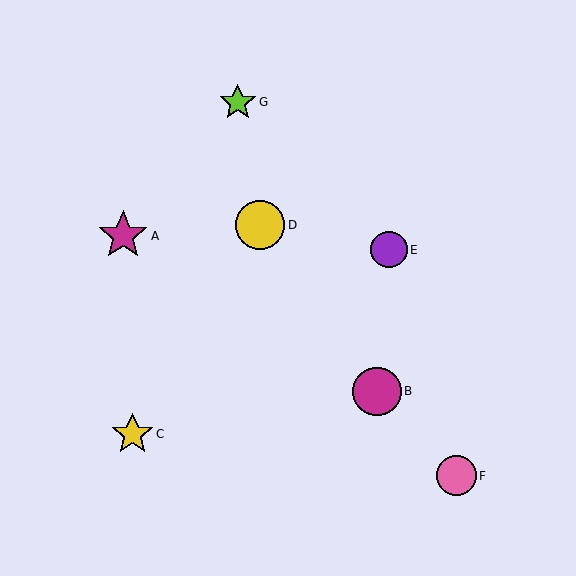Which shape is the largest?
The magenta star (labeled A) is the largest.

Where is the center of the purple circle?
The center of the purple circle is at (389, 250).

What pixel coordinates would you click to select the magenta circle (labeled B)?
Click at (377, 391) to select the magenta circle B.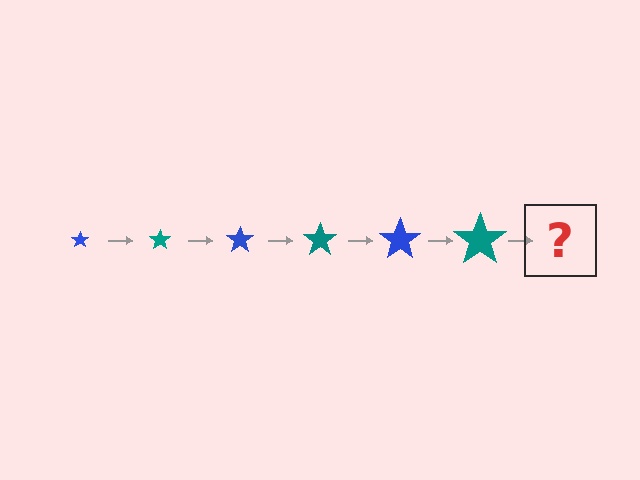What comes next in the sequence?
The next element should be a blue star, larger than the previous one.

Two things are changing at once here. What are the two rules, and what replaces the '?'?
The two rules are that the star grows larger each step and the color cycles through blue and teal. The '?' should be a blue star, larger than the previous one.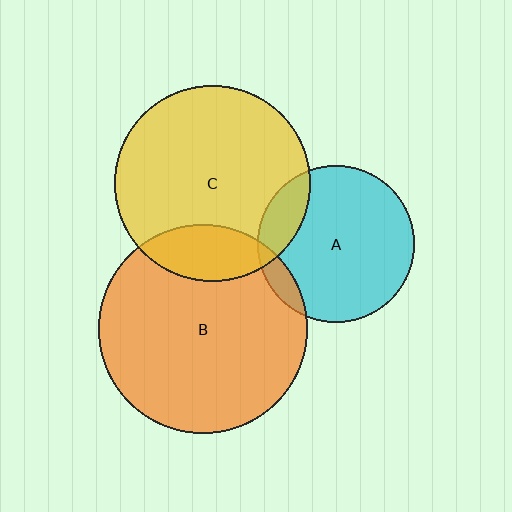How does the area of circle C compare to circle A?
Approximately 1.5 times.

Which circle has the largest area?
Circle B (orange).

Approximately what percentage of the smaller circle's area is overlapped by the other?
Approximately 15%.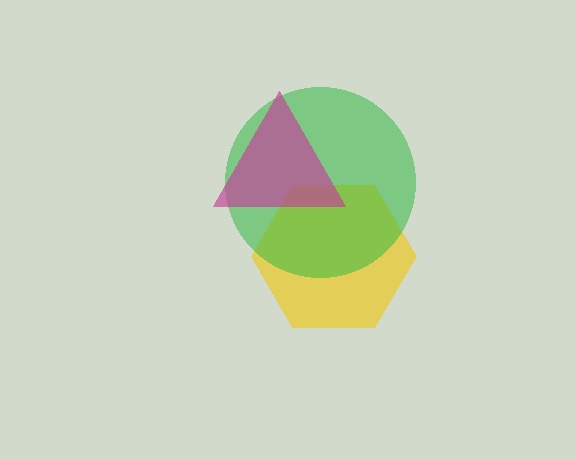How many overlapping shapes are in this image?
There are 3 overlapping shapes in the image.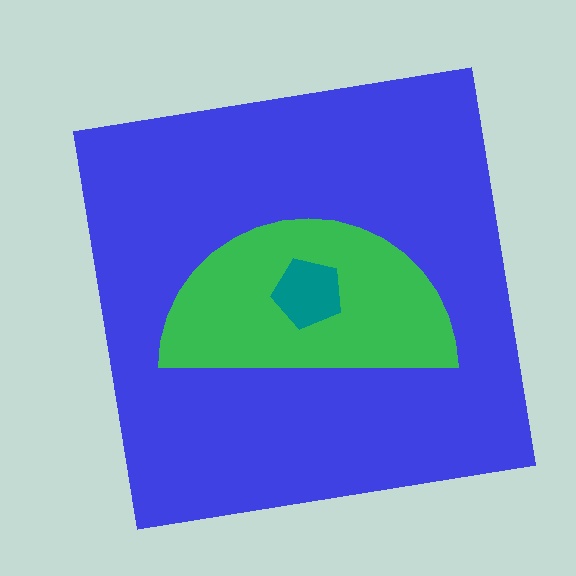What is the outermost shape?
The blue square.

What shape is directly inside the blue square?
The green semicircle.